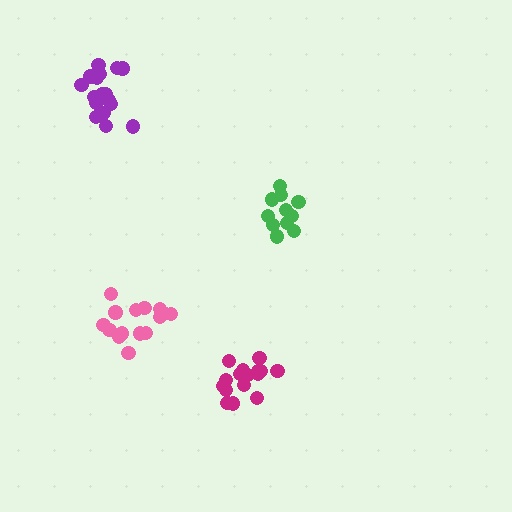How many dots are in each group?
Group 1: 16 dots, Group 2: 17 dots, Group 3: 11 dots, Group 4: 15 dots (59 total).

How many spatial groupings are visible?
There are 4 spatial groupings.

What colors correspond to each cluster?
The clusters are colored: magenta, purple, green, pink.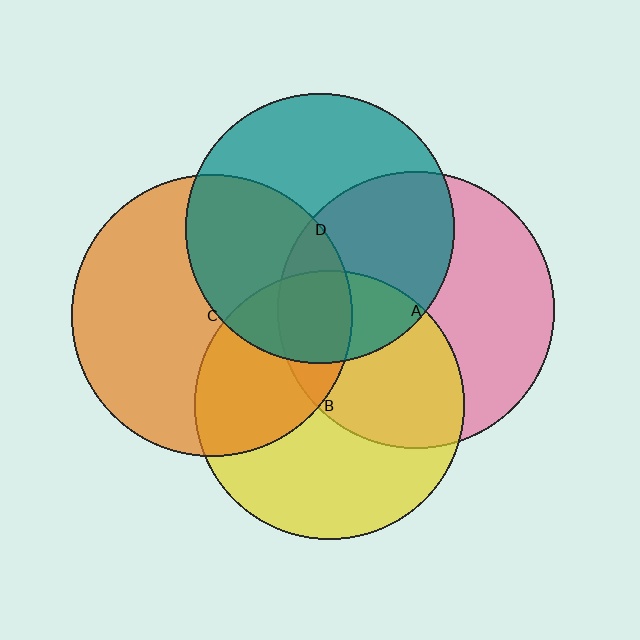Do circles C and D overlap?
Yes.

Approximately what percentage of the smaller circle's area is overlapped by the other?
Approximately 40%.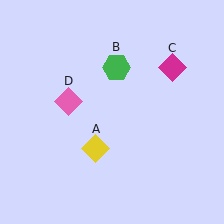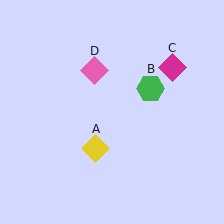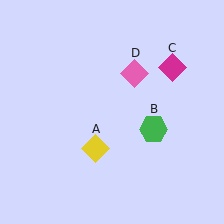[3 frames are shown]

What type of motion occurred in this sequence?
The green hexagon (object B), pink diamond (object D) rotated clockwise around the center of the scene.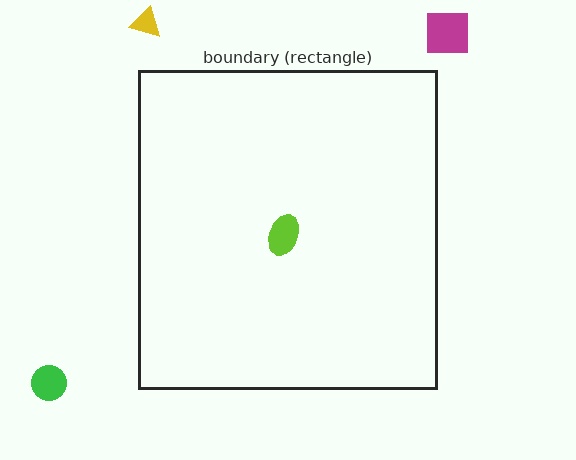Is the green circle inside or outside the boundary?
Outside.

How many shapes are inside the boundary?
1 inside, 3 outside.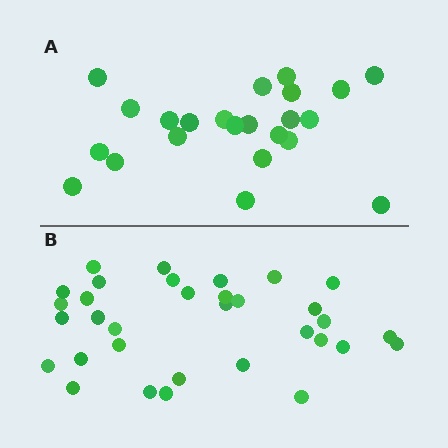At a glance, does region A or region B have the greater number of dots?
Region B (the bottom region) has more dots.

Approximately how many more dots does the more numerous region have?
Region B has roughly 10 or so more dots than region A.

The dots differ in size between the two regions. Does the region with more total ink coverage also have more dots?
No. Region A has more total ink coverage because its dots are larger, but region B actually contains more individual dots. Total area can be misleading — the number of items is what matters here.